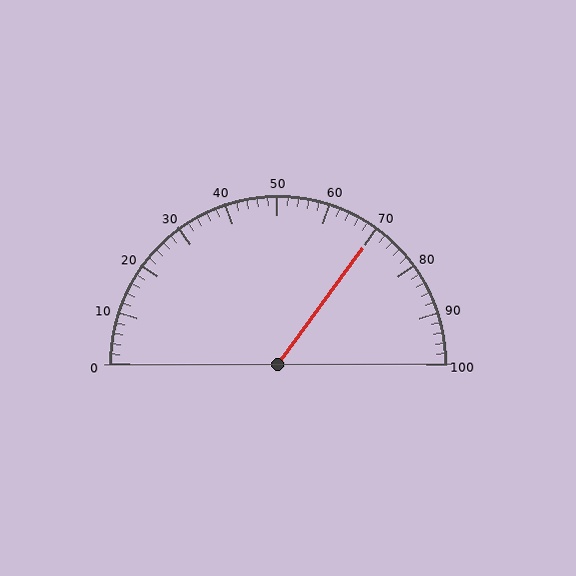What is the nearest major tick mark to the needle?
The nearest major tick mark is 70.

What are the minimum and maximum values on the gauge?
The gauge ranges from 0 to 100.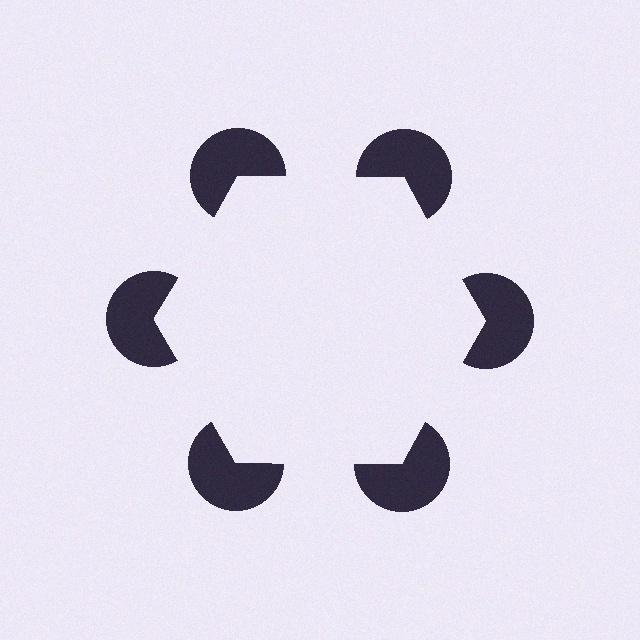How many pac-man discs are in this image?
There are 6 — one at each vertex of the illusory hexagon.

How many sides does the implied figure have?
6 sides.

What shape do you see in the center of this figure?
An illusory hexagon — its edges are inferred from the aligned wedge cuts in the pac-man discs, not physically drawn.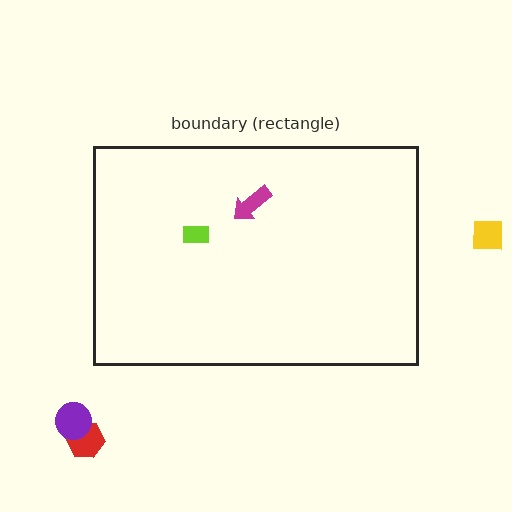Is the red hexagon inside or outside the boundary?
Outside.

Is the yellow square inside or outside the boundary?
Outside.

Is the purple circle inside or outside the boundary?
Outside.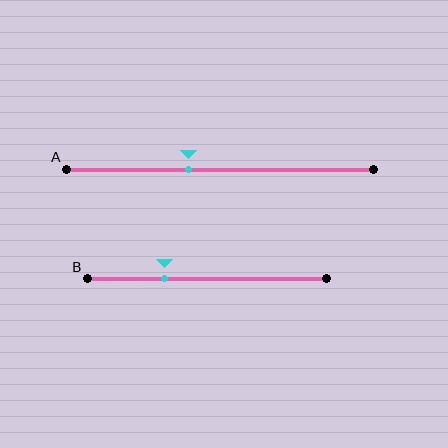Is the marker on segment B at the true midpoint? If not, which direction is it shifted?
No, the marker on segment B is shifted to the left by about 18% of the segment length.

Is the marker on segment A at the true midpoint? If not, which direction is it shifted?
No, the marker on segment A is shifted to the left by about 10% of the segment length.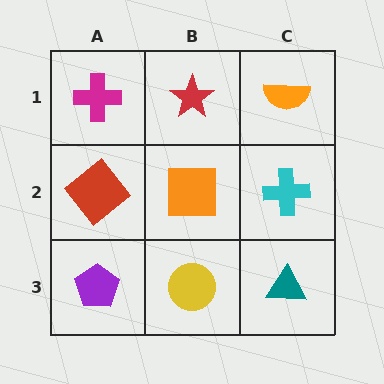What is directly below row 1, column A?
A red diamond.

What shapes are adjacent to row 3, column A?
A red diamond (row 2, column A), a yellow circle (row 3, column B).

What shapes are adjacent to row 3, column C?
A cyan cross (row 2, column C), a yellow circle (row 3, column B).